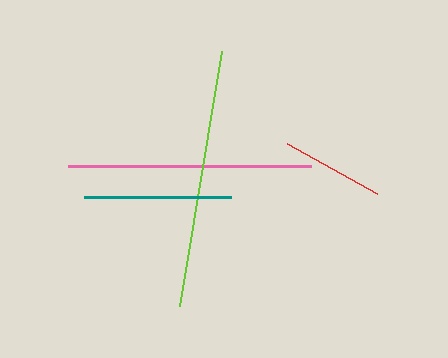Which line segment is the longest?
The lime line is the longest at approximately 258 pixels.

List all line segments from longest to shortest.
From longest to shortest: lime, pink, teal, red.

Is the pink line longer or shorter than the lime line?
The lime line is longer than the pink line.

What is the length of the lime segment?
The lime segment is approximately 258 pixels long.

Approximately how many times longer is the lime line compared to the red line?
The lime line is approximately 2.5 times the length of the red line.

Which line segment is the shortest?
The red line is the shortest at approximately 103 pixels.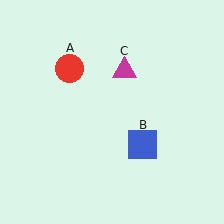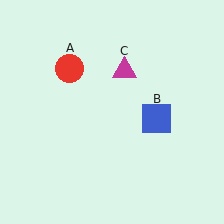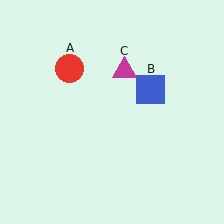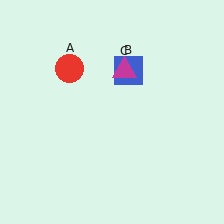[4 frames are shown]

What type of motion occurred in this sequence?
The blue square (object B) rotated counterclockwise around the center of the scene.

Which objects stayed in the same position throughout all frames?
Red circle (object A) and magenta triangle (object C) remained stationary.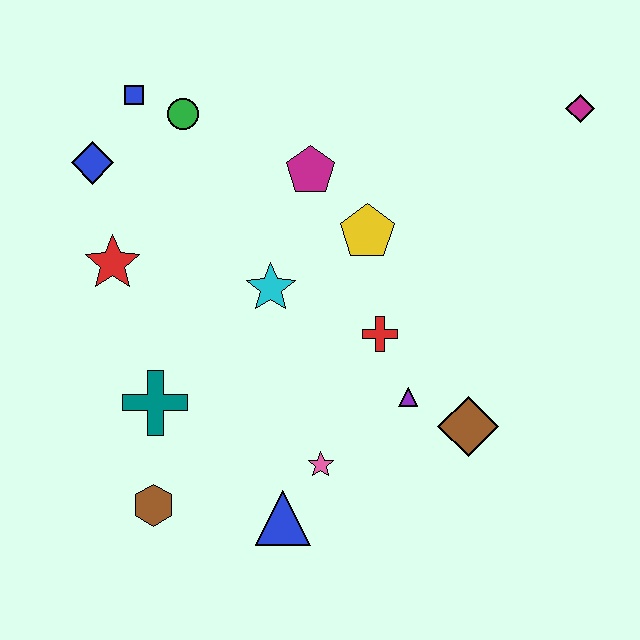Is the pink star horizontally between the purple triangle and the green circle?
Yes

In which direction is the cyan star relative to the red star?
The cyan star is to the right of the red star.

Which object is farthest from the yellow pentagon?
The brown hexagon is farthest from the yellow pentagon.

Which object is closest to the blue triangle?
The pink star is closest to the blue triangle.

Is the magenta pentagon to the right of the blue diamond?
Yes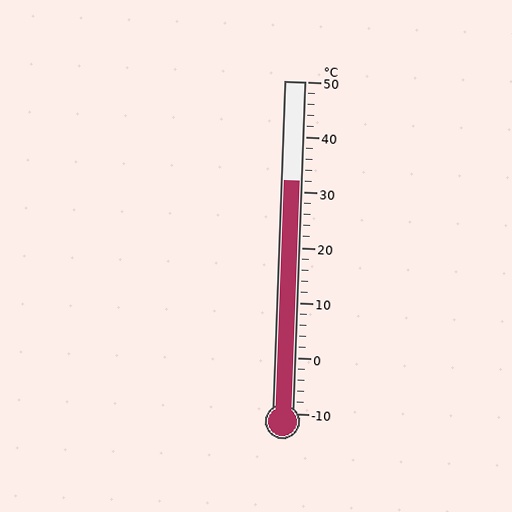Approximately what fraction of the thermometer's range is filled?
The thermometer is filled to approximately 70% of its range.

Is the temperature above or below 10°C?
The temperature is above 10°C.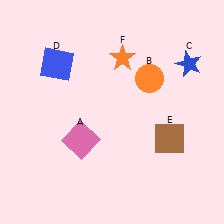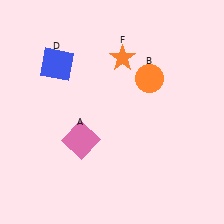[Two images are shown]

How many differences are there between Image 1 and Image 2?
There are 2 differences between the two images.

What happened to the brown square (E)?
The brown square (E) was removed in Image 2. It was in the bottom-right area of Image 1.